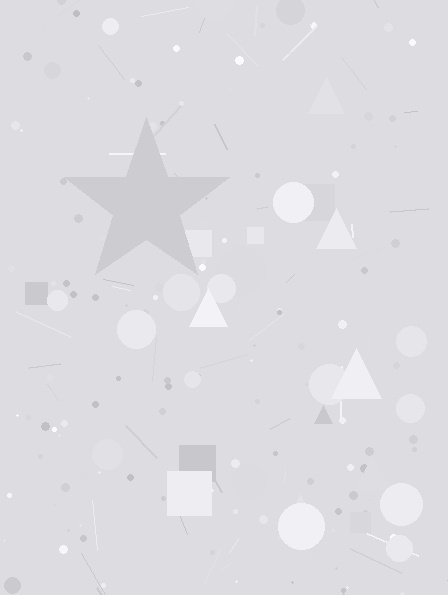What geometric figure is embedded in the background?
A star is embedded in the background.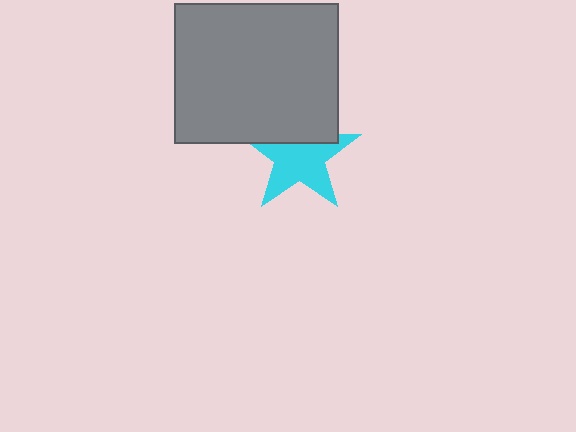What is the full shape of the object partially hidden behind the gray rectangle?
The partially hidden object is a cyan star.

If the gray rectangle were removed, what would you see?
You would see the complete cyan star.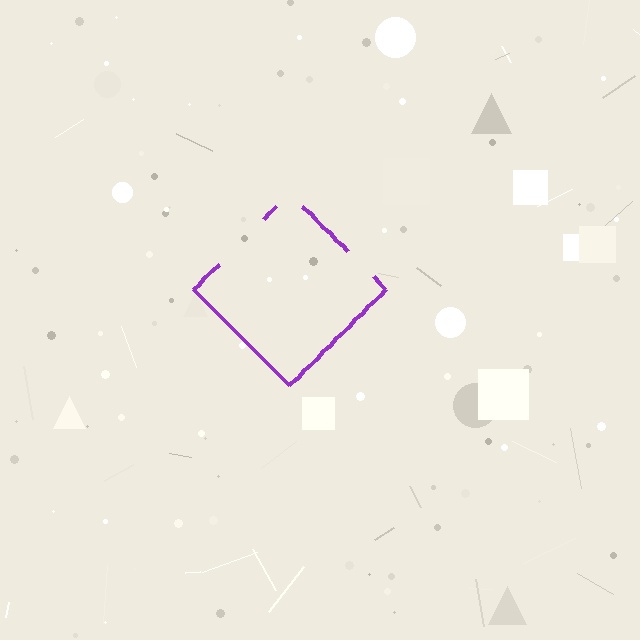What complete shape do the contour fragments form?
The contour fragments form a diamond.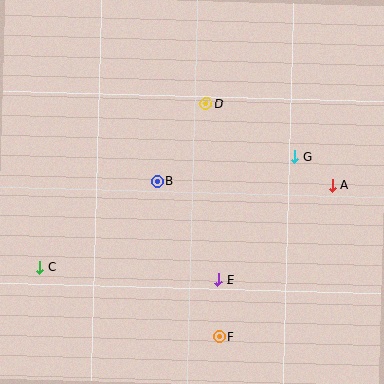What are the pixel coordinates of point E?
Point E is at (218, 280).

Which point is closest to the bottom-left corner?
Point C is closest to the bottom-left corner.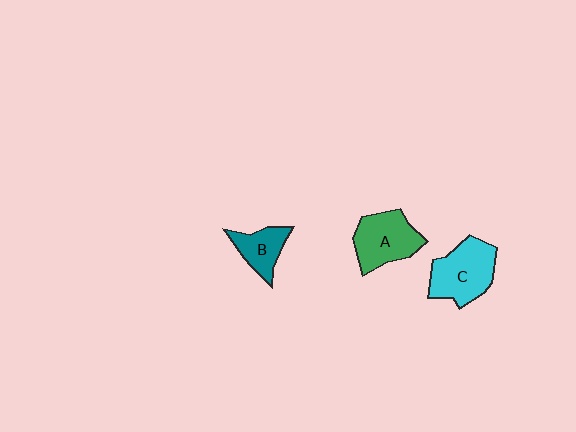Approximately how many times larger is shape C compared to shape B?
Approximately 1.7 times.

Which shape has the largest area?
Shape C (cyan).